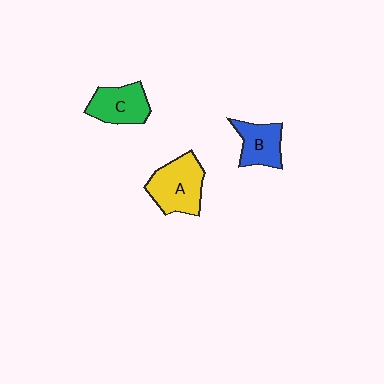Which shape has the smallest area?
Shape B (blue).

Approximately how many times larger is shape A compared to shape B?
Approximately 1.4 times.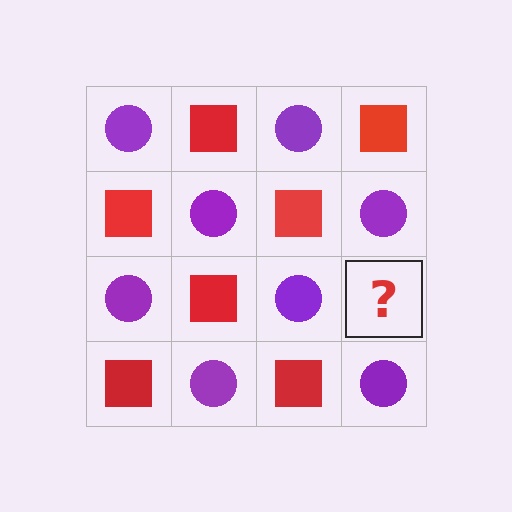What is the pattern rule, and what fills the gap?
The rule is that it alternates purple circle and red square in a checkerboard pattern. The gap should be filled with a red square.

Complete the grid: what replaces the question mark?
The question mark should be replaced with a red square.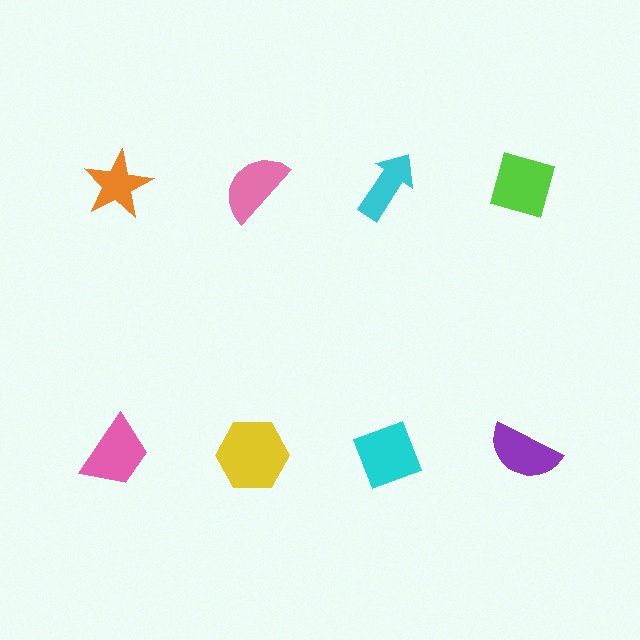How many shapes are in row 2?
4 shapes.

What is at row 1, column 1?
An orange star.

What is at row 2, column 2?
A yellow hexagon.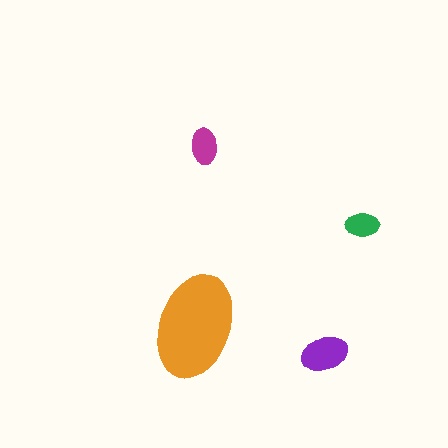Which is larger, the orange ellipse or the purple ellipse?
The orange one.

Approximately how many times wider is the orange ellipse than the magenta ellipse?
About 3 times wider.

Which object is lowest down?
The purple ellipse is bottommost.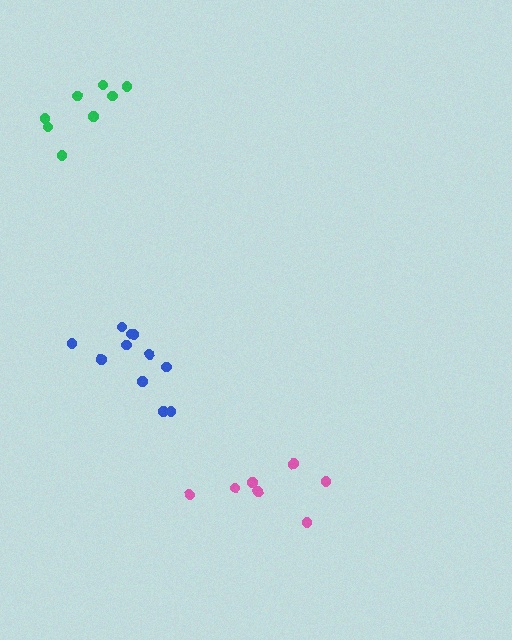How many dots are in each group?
Group 1: 11 dots, Group 2: 8 dots, Group 3: 7 dots (26 total).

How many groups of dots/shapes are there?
There are 3 groups.